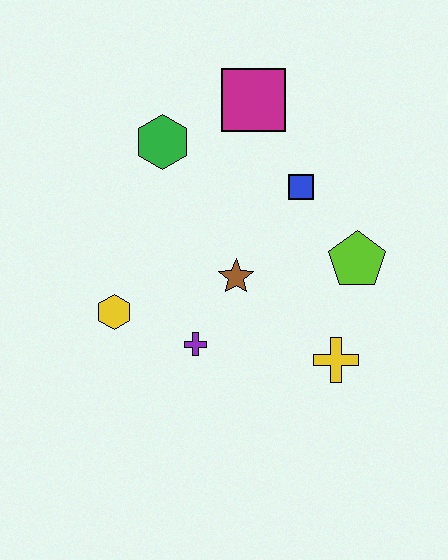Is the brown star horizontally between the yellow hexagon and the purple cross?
No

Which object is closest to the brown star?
The purple cross is closest to the brown star.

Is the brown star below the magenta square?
Yes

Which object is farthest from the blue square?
The yellow hexagon is farthest from the blue square.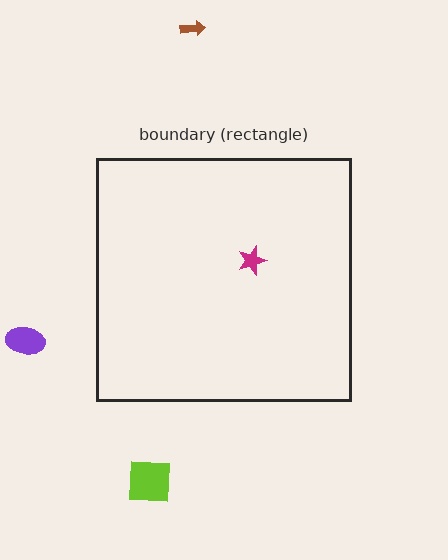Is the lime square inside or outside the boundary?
Outside.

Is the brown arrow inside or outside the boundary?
Outside.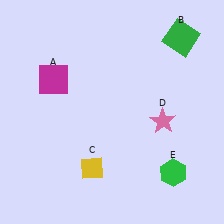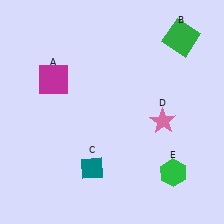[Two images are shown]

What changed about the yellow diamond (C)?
In Image 1, C is yellow. In Image 2, it changed to teal.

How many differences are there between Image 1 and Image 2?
There is 1 difference between the two images.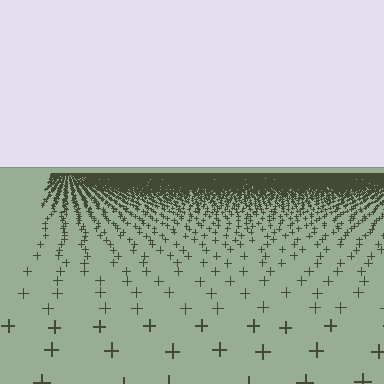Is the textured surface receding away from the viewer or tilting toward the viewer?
The surface is receding away from the viewer. Texture elements get smaller and denser toward the top.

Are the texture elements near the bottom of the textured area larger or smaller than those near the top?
Larger. Near the bottom, elements are closer to the viewer and appear at a bigger on-screen size.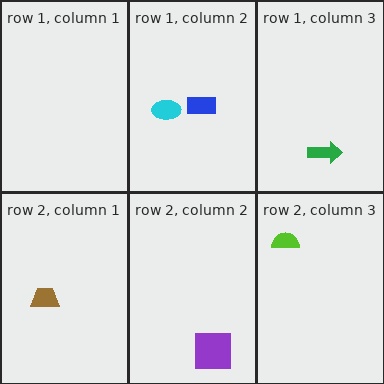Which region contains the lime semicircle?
The row 2, column 3 region.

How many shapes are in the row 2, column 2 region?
1.